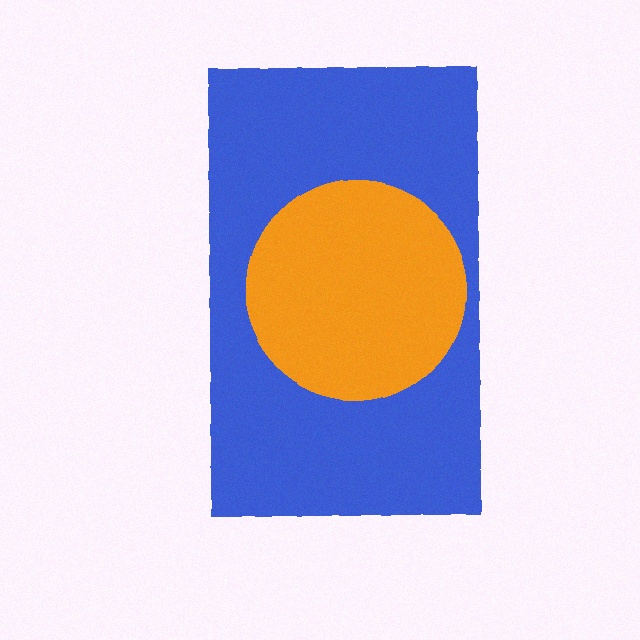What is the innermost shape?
The orange circle.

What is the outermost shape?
The blue rectangle.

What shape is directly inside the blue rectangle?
The orange circle.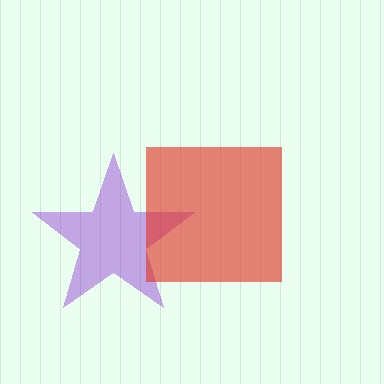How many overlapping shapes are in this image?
There are 2 overlapping shapes in the image.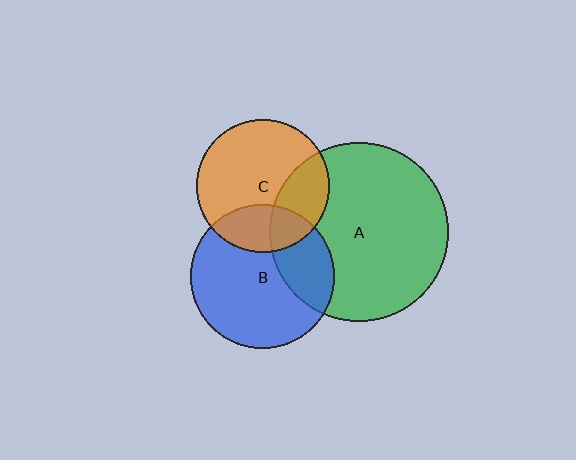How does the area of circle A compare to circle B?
Approximately 1.6 times.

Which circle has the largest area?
Circle A (green).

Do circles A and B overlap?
Yes.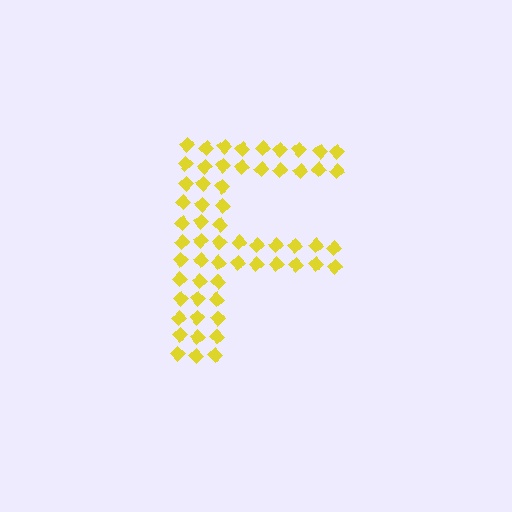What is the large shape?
The large shape is the letter F.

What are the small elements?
The small elements are diamonds.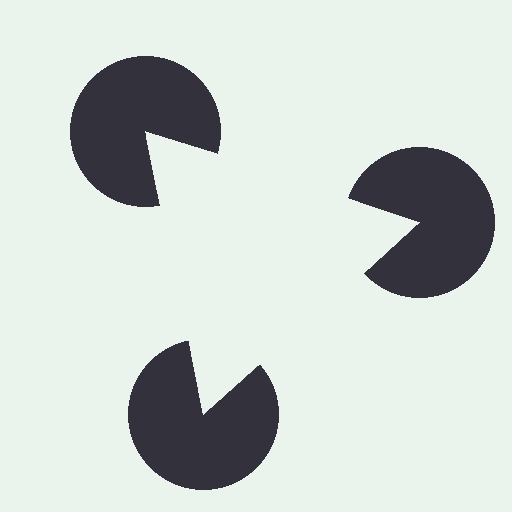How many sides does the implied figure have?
3 sides.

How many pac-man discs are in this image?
There are 3 — one at each vertex of the illusory triangle.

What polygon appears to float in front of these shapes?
An illusory triangle — its edges are inferred from the aligned wedge cuts in the pac-man discs, not physically drawn.